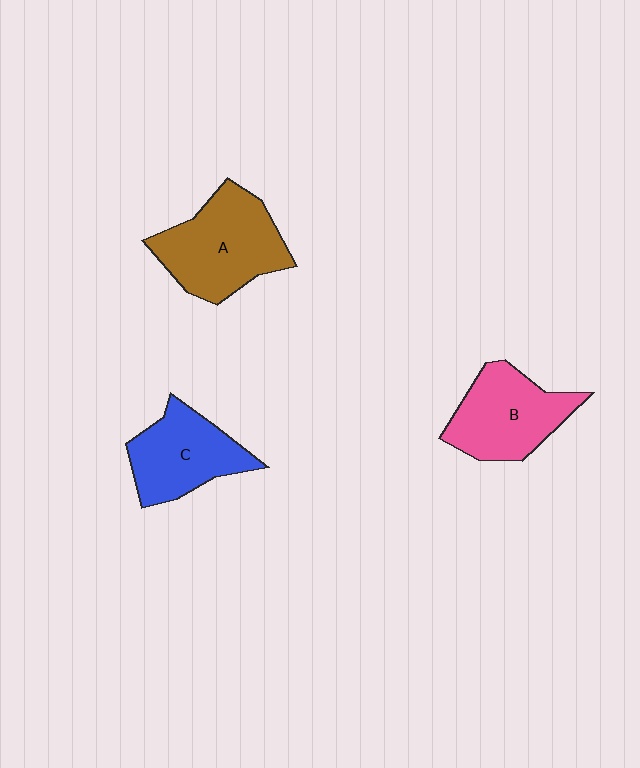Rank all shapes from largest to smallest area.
From largest to smallest: A (brown), B (pink), C (blue).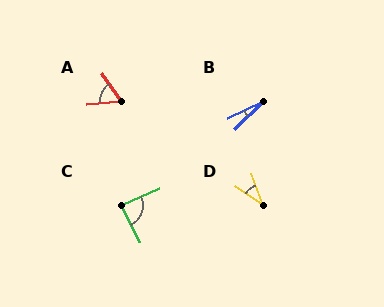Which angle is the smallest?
B, at approximately 19 degrees.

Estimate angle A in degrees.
Approximately 59 degrees.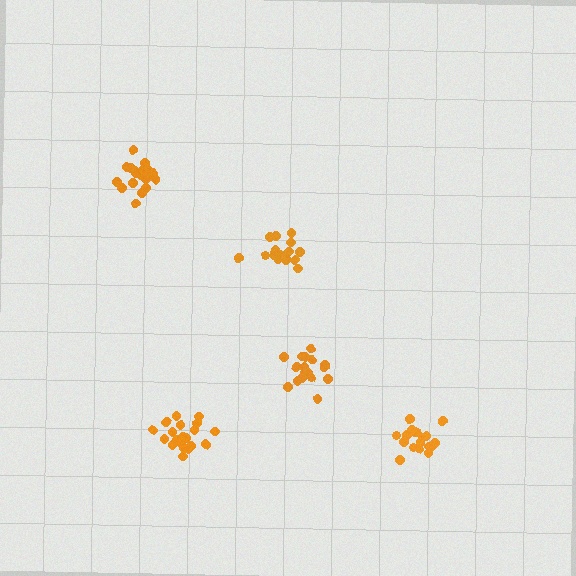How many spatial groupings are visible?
There are 5 spatial groupings.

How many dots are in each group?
Group 1: 18 dots, Group 2: 17 dots, Group 3: 20 dots, Group 4: 19 dots, Group 5: 20 dots (94 total).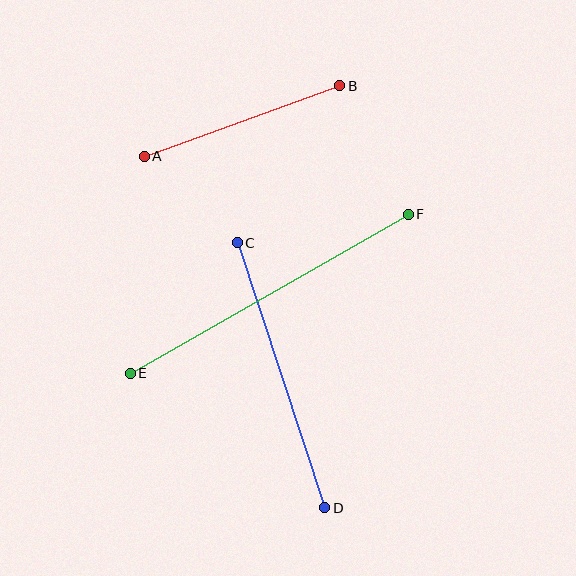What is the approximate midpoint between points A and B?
The midpoint is at approximately (242, 121) pixels.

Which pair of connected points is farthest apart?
Points E and F are farthest apart.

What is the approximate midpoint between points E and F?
The midpoint is at approximately (269, 294) pixels.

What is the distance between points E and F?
The distance is approximately 321 pixels.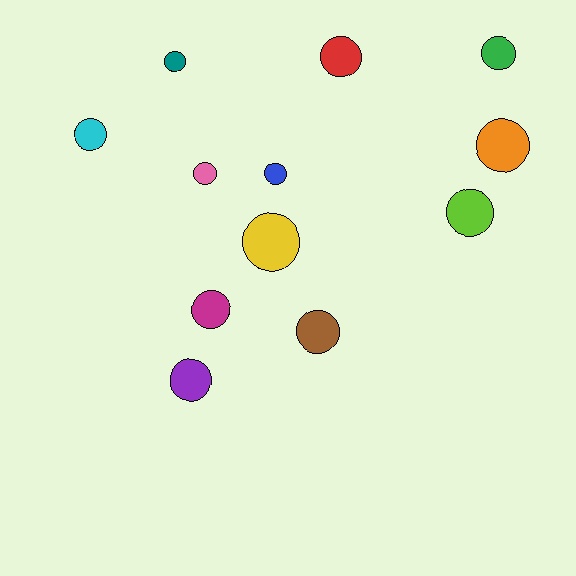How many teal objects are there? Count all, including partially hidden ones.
There is 1 teal object.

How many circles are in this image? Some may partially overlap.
There are 12 circles.